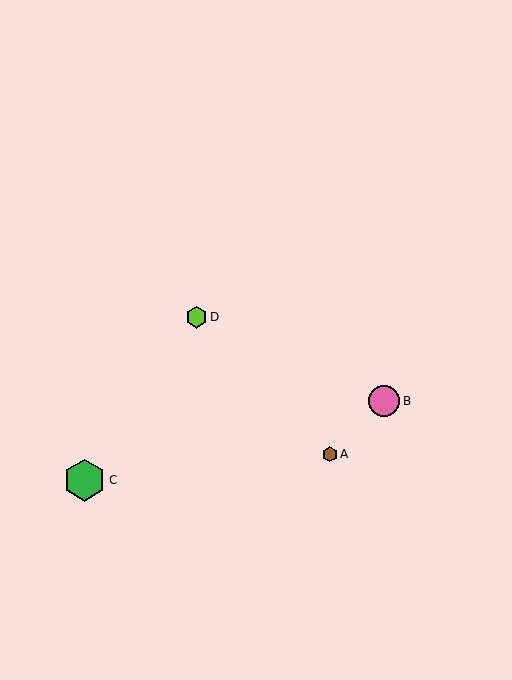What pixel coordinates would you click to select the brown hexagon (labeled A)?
Click at (330, 454) to select the brown hexagon A.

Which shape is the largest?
The green hexagon (labeled C) is the largest.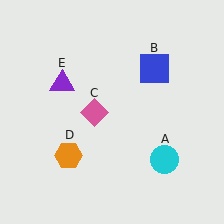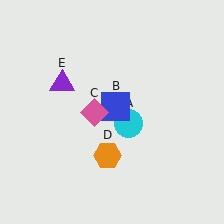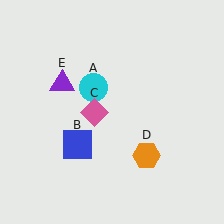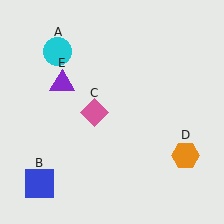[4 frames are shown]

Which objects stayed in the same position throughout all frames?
Pink diamond (object C) and purple triangle (object E) remained stationary.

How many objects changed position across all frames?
3 objects changed position: cyan circle (object A), blue square (object B), orange hexagon (object D).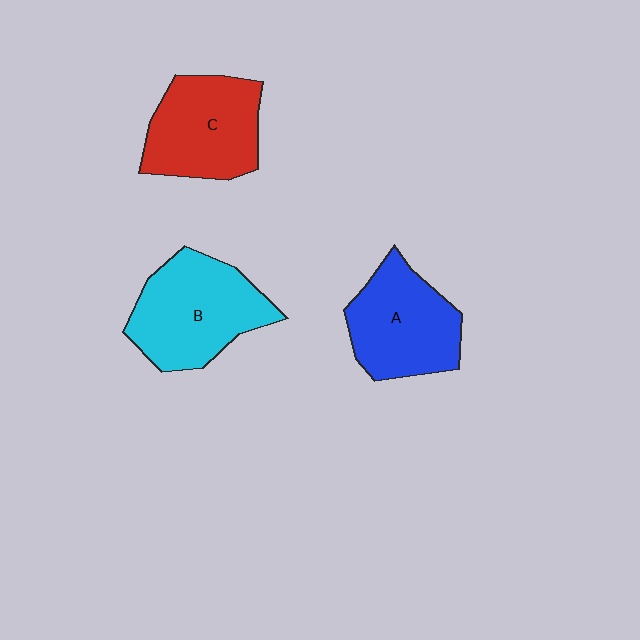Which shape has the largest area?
Shape B (cyan).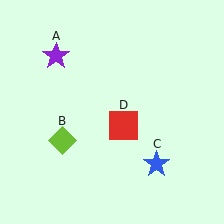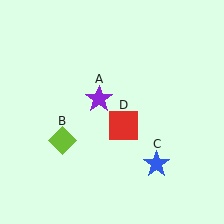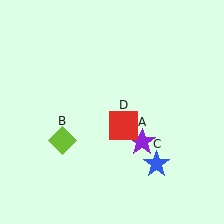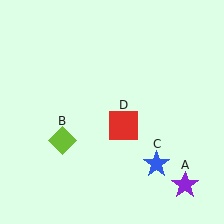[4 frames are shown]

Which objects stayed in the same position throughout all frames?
Lime diamond (object B) and blue star (object C) and red square (object D) remained stationary.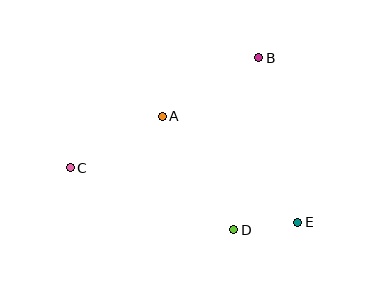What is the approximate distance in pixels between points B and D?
The distance between B and D is approximately 174 pixels.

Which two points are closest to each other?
Points D and E are closest to each other.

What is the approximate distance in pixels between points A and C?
The distance between A and C is approximately 106 pixels.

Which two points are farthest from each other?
Points C and E are farthest from each other.